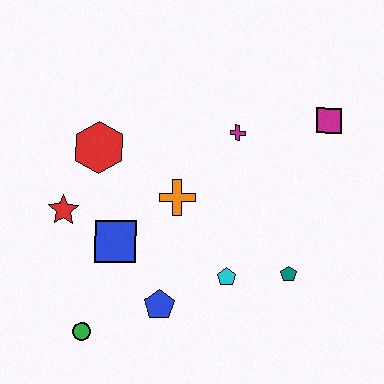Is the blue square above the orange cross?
No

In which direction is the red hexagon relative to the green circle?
The red hexagon is above the green circle.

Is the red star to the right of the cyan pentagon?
No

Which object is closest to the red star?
The blue square is closest to the red star.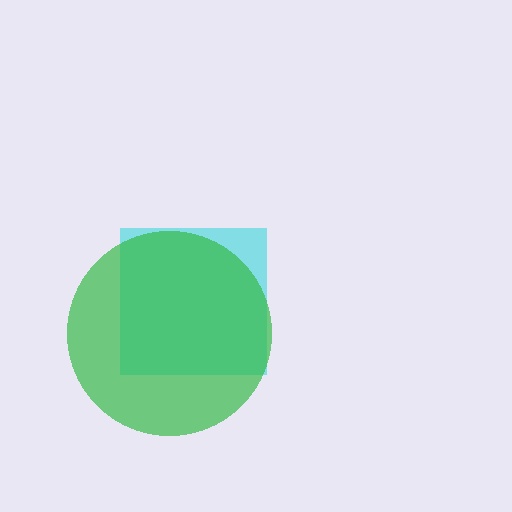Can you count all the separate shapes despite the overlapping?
Yes, there are 2 separate shapes.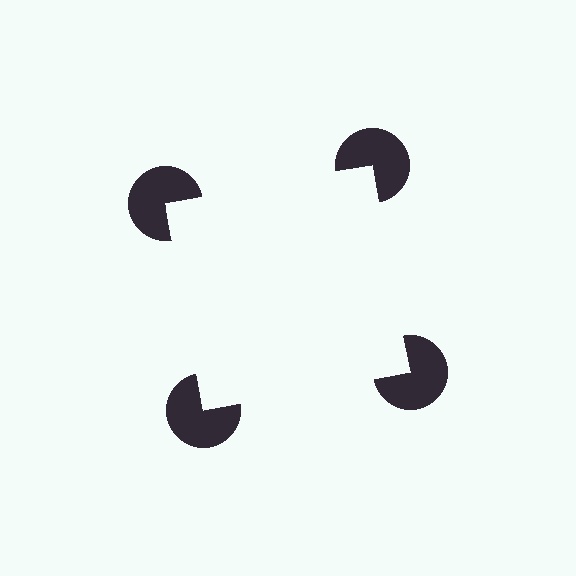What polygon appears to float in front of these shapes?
An illusory square — its edges are inferred from the aligned wedge cuts in the pac-man discs, not physically drawn.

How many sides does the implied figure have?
4 sides.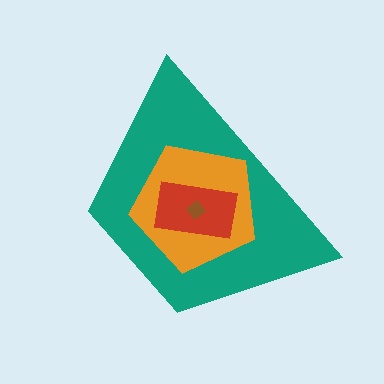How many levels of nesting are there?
4.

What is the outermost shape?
The teal trapezoid.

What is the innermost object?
The brown diamond.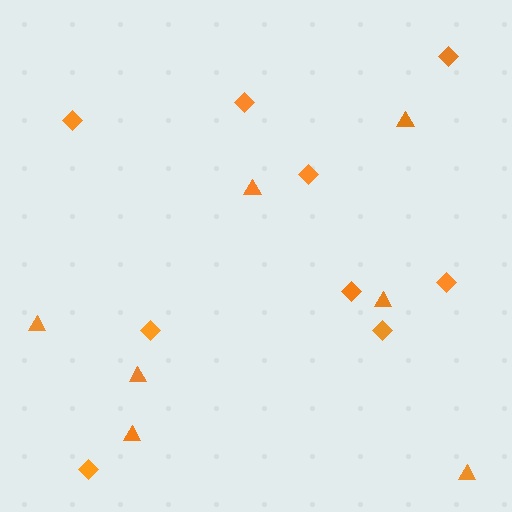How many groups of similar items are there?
There are 2 groups: one group of triangles (7) and one group of diamonds (9).